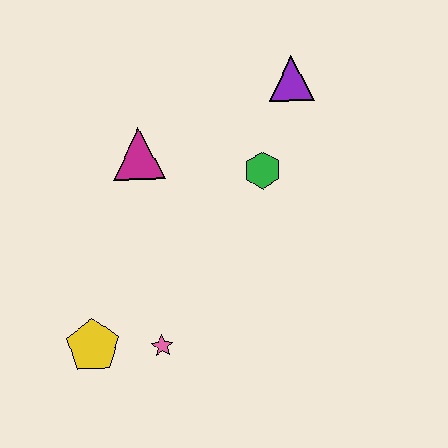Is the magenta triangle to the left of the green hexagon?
Yes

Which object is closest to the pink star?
The yellow pentagon is closest to the pink star.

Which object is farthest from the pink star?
The purple triangle is farthest from the pink star.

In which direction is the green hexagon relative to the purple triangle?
The green hexagon is below the purple triangle.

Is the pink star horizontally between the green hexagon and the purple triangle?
No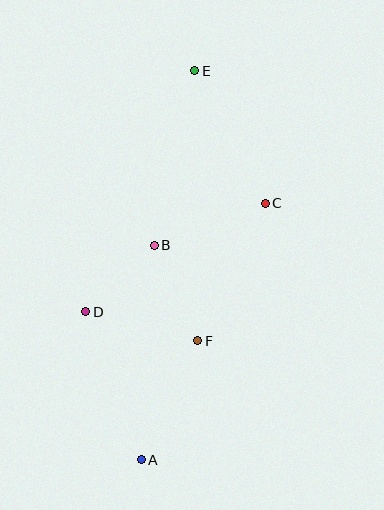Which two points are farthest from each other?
Points A and E are farthest from each other.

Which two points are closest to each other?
Points B and D are closest to each other.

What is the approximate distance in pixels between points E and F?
The distance between E and F is approximately 270 pixels.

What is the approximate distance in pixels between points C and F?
The distance between C and F is approximately 153 pixels.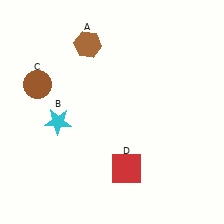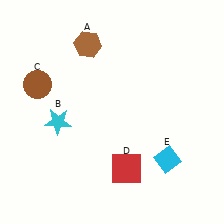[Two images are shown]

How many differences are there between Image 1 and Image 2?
There is 1 difference between the two images.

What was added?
A cyan diamond (E) was added in Image 2.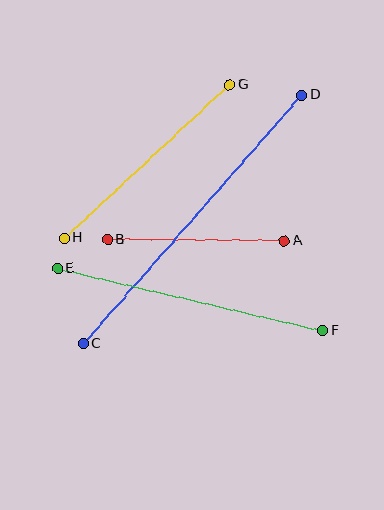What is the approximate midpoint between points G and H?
The midpoint is at approximately (147, 161) pixels.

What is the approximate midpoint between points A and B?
The midpoint is at approximately (196, 240) pixels.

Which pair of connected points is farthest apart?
Points C and D are farthest apart.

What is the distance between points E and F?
The distance is approximately 272 pixels.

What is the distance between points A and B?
The distance is approximately 177 pixels.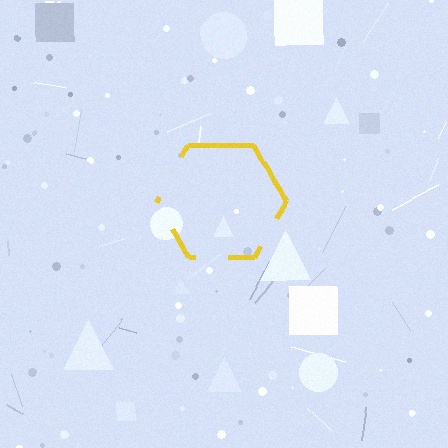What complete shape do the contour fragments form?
The contour fragments form a hexagon.